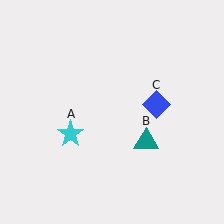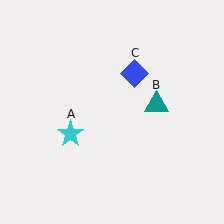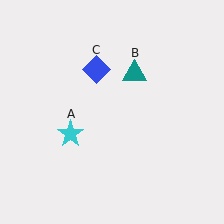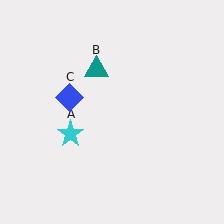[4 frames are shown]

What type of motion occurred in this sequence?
The teal triangle (object B), blue diamond (object C) rotated counterclockwise around the center of the scene.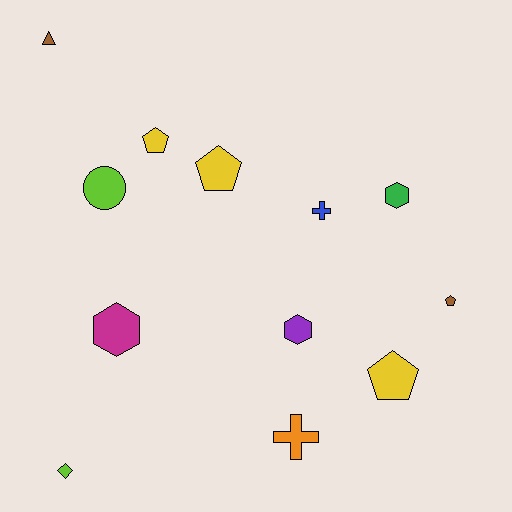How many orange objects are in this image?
There is 1 orange object.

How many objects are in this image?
There are 12 objects.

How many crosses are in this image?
There are 2 crosses.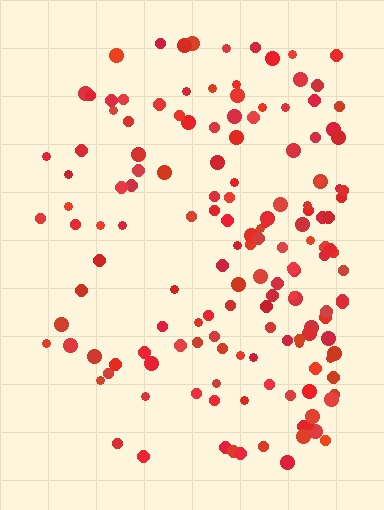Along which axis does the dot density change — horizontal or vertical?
Horizontal.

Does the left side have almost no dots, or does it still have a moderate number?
Still a moderate number, just noticeably fewer than the right.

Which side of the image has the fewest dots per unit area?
The left.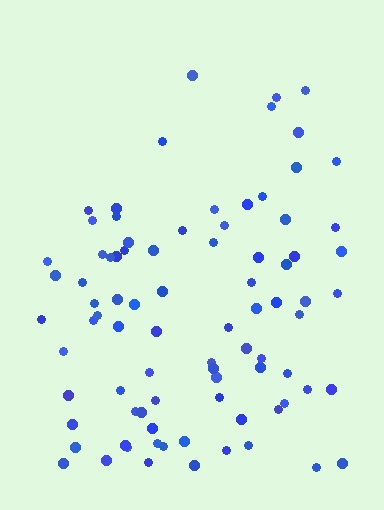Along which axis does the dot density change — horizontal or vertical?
Vertical.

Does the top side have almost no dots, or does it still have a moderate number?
Still a moderate number, just noticeably fewer than the bottom.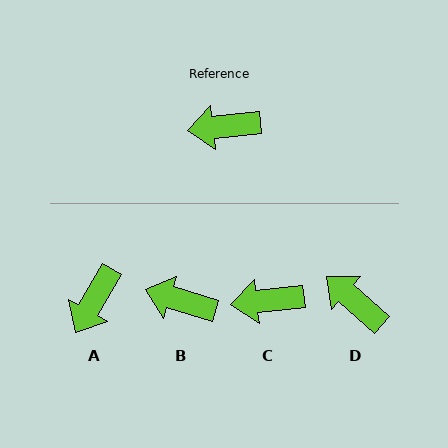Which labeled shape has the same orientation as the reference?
C.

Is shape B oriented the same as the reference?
No, it is off by about 24 degrees.